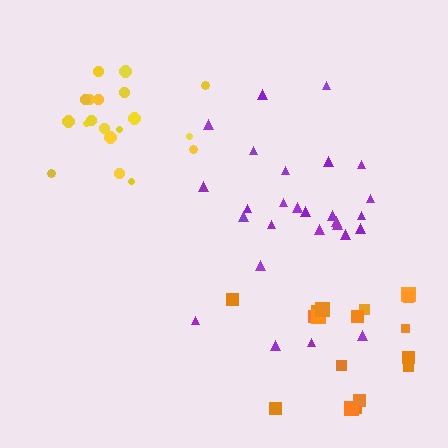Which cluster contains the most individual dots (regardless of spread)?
Purple (27).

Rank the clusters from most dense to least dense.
yellow, purple, orange.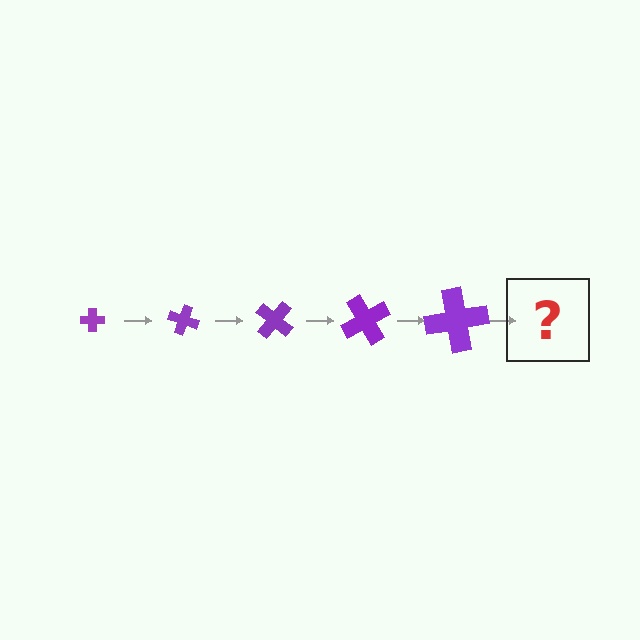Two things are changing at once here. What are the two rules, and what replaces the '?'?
The two rules are that the cross grows larger each step and it rotates 20 degrees each step. The '?' should be a cross, larger than the previous one and rotated 100 degrees from the start.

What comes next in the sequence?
The next element should be a cross, larger than the previous one and rotated 100 degrees from the start.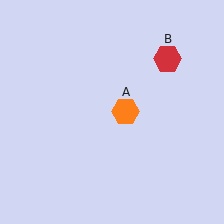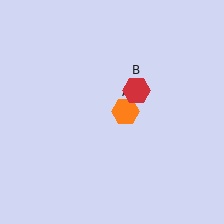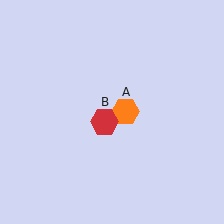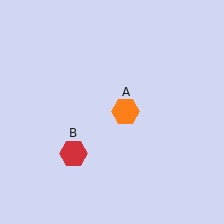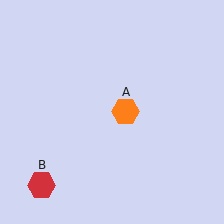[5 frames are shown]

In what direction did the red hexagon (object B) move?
The red hexagon (object B) moved down and to the left.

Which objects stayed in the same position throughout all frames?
Orange hexagon (object A) remained stationary.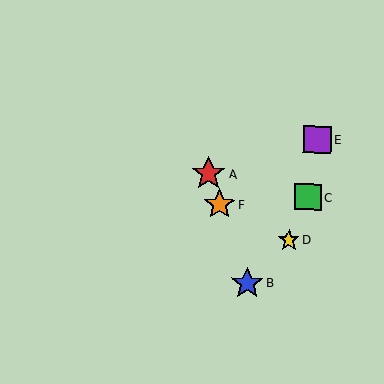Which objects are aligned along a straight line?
Objects A, B, F are aligned along a straight line.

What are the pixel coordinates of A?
Object A is at (209, 174).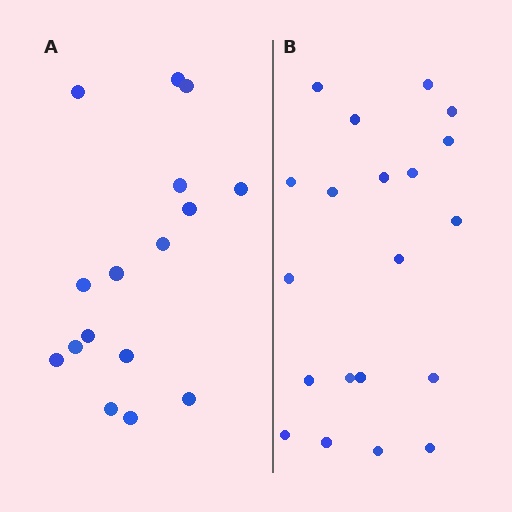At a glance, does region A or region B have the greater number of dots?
Region B (the right region) has more dots.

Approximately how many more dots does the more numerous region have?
Region B has about 4 more dots than region A.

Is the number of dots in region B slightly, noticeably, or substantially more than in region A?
Region B has noticeably more, but not dramatically so. The ratio is roughly 1.2 to 1.